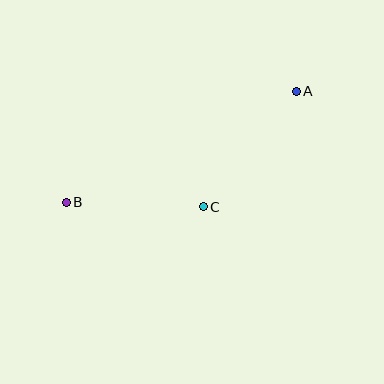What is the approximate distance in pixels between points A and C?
The distance between A and C is approximately 148 pixels.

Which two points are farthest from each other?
Points A and B are farthest from each other.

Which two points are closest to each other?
Points B and C are closest to each other.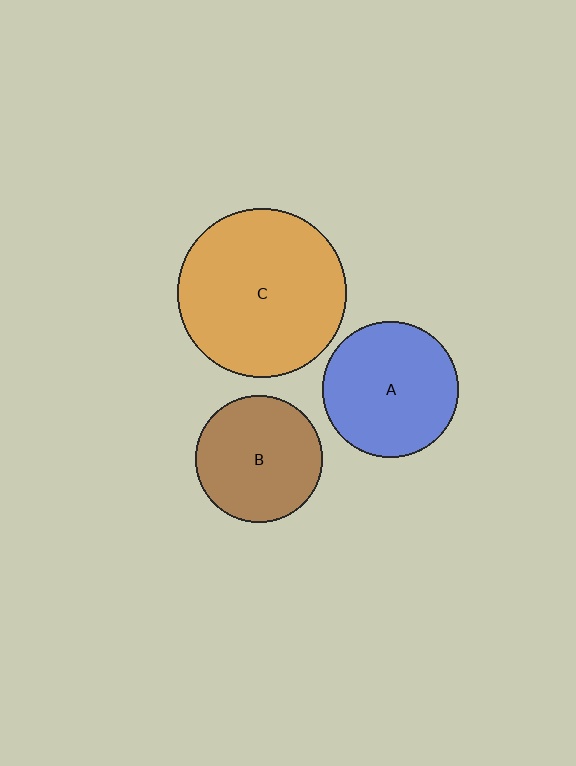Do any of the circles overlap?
No, none of the circles overlap.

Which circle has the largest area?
Circle C (orange).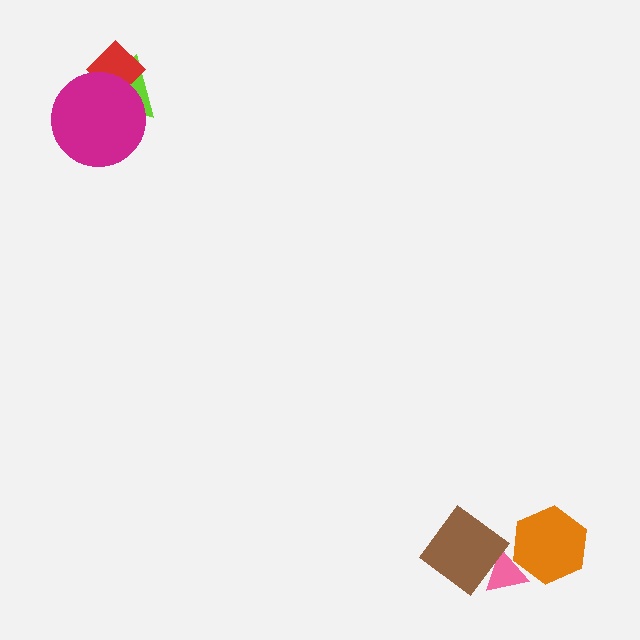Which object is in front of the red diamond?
The magenta circle is in front of the red diamond.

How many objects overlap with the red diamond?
2 objects overlap with the red diamond.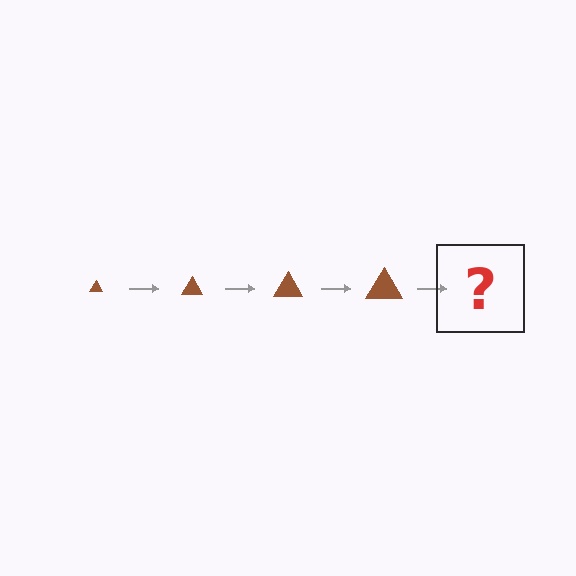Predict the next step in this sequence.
The next step is a brown triangle, larger than the previous one.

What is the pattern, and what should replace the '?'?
The pattern is that the triangle gets progressively larger each step. The '?' should be a brown triangle, larger than the previous one.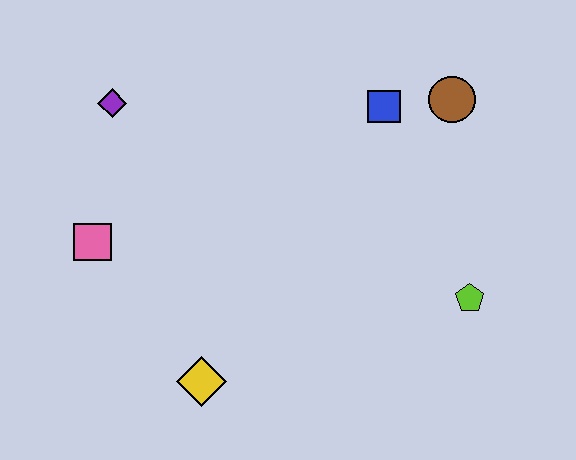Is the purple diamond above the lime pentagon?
Yes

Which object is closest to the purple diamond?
The pink square is closest to the purple diamond.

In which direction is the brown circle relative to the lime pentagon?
The brown circle is above the lime pentagon.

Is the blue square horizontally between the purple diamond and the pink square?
No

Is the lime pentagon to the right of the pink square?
Yes